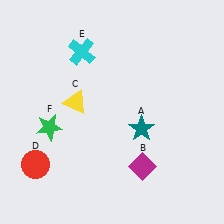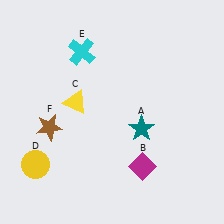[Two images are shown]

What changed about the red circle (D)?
In Image 1, D is red. In Image 2, it changed to yellow.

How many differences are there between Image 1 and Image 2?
There are 2 differences between the two images.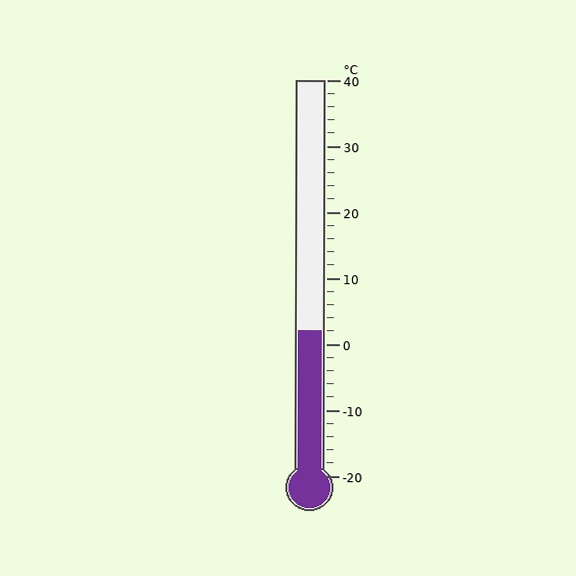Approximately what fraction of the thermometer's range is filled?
The thermometer is filled to approximately 35% of its range.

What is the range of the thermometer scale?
The thermometer scale ranges from -20°C to 40°C.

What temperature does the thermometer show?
The thermometer shows approximately 2°C.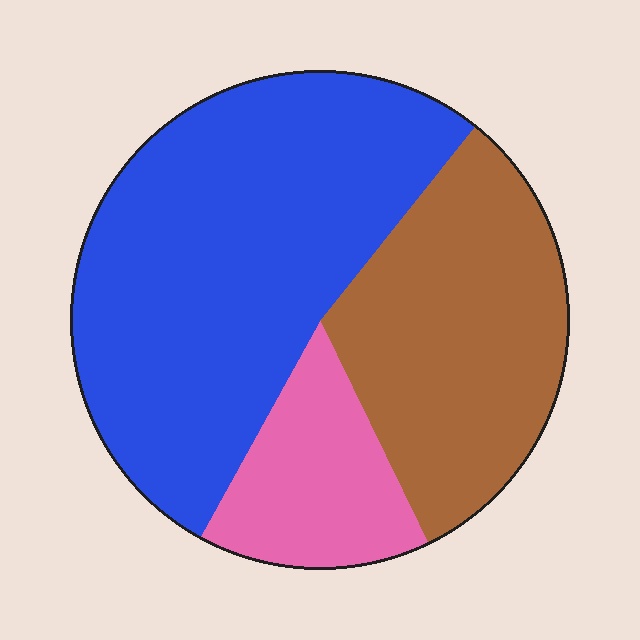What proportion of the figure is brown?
Brown takes up about one third (1/3) of the figure.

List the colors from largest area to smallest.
From largest to smallest: blue, brown, pink.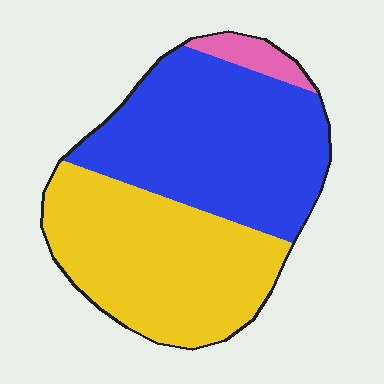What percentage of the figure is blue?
Blue takes up between a third and a half of the figure.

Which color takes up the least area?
Pink, at roughly 5%.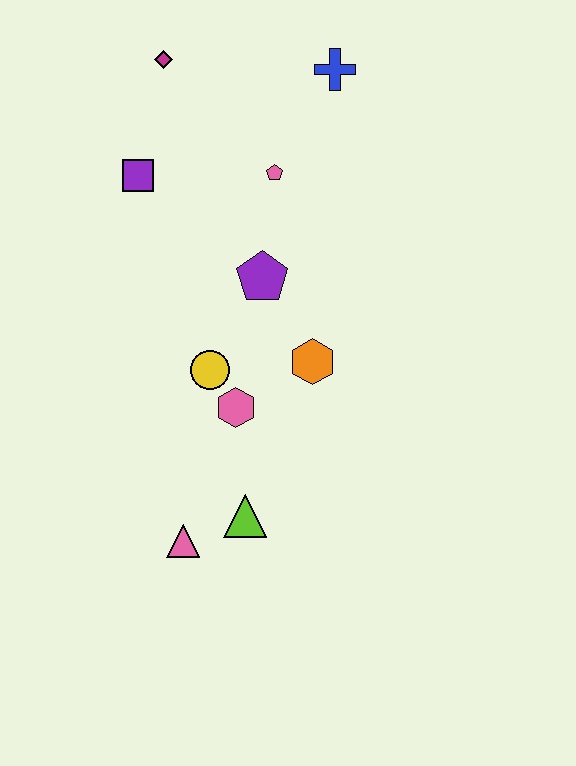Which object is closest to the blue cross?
The pink pentagon is closest to the blue cross.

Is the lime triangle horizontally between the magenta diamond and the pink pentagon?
Yes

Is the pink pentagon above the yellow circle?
Yes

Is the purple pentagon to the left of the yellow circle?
No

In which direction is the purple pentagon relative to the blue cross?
The purple pentagon is below the blue cross.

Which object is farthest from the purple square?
The pink triangle is farthest from the purple square.